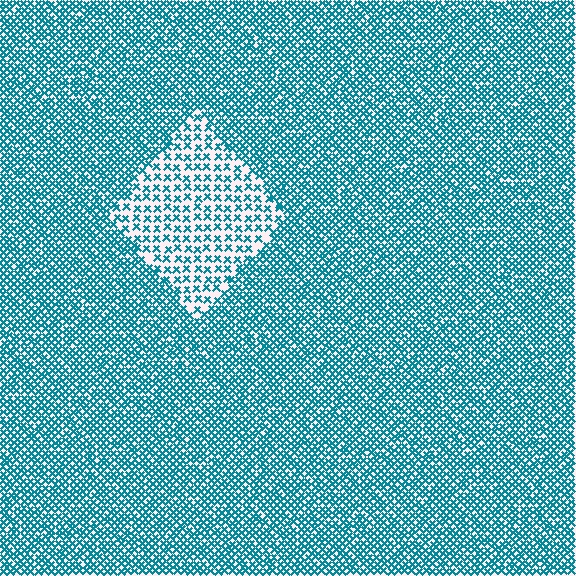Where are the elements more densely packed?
The elements are more densely packed outside the diamond boundary.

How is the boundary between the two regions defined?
The boundary is defined by a change in element density (approximately 2.1x ratio). All elements are the same color, size, and shape.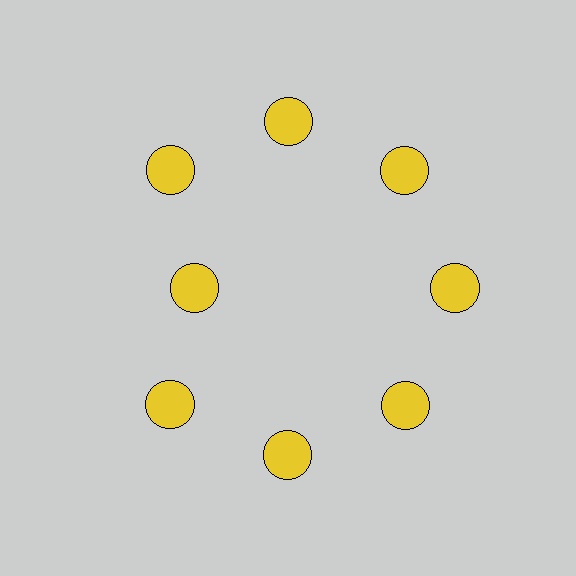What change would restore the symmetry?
The symmetry would be restored by moving it outward, back onto the ring so that all 8 circles sit at equal angles and equal distance from the center.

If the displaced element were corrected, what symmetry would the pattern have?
It would have 8-fold rotational symmetry — the pattern would map onto itself every 45 degrees.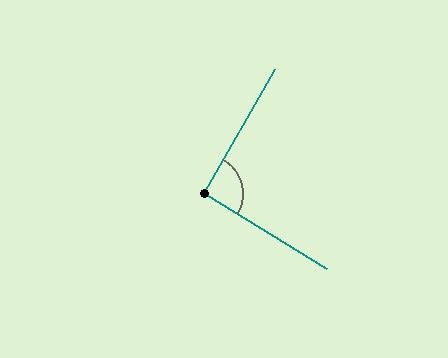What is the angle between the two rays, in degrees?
Approximately 92 degrees.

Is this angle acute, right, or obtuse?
It is approximately a right angle.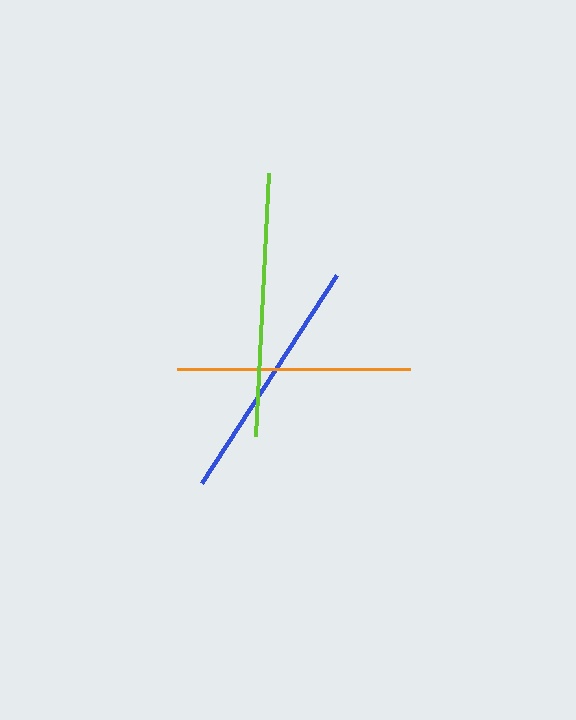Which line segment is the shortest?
The orange line is the shortest at approximately 233 pixels.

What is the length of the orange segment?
The orange segment is approximately 233 pixels long.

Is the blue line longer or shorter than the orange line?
The blue line is longer than the orange line.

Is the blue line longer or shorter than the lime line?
The lime line is longer than the blue line.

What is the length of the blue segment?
The blue segment is approximately 248 pixels long.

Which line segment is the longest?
The lime line is the longest at approximately 264 pixels.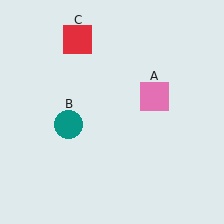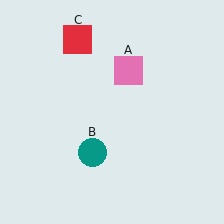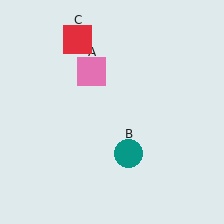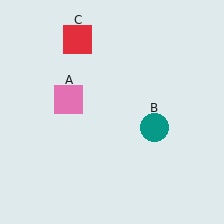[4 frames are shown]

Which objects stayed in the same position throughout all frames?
Red square (object C) remained stationary.